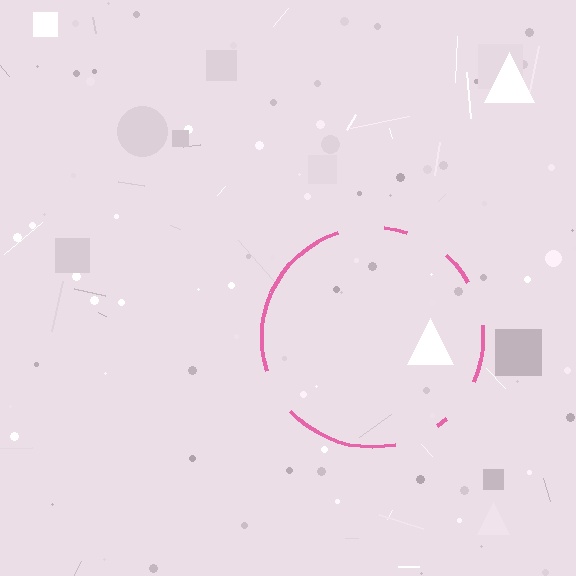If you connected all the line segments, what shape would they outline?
They would outline a circle.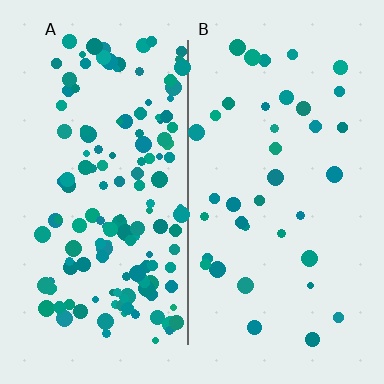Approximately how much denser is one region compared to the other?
Approximately 3.8× — region A over region B.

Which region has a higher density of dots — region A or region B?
A (the left).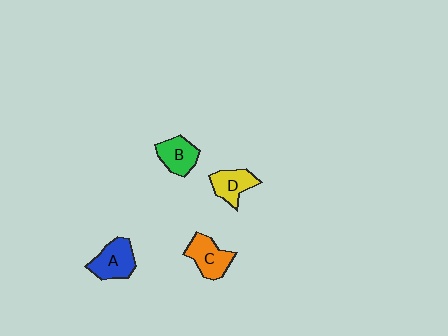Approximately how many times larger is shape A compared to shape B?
Approximately 1.2 times.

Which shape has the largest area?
Shape A (blue).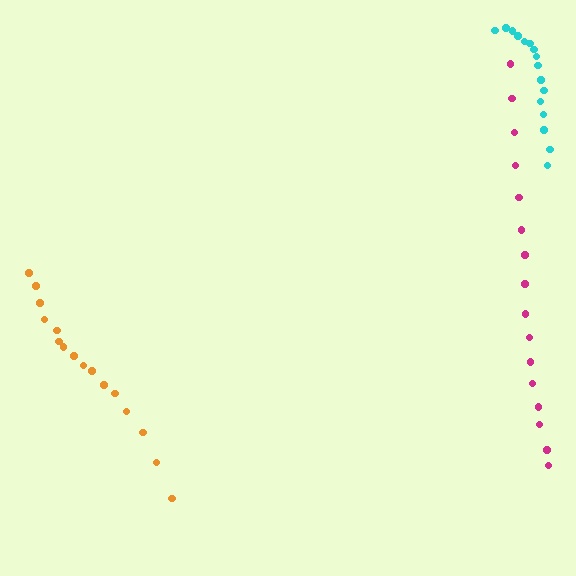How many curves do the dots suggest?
There are 3 distinct paths.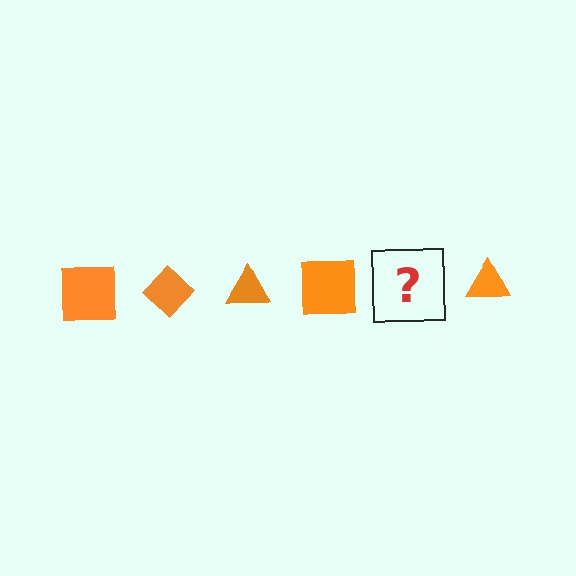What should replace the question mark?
The question mark should be replaced with an orange diamond.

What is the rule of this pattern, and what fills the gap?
The rule is that the pattern cycles through square, diamond, triangle shapes in orange. The gap should be filled with an orange diamond.